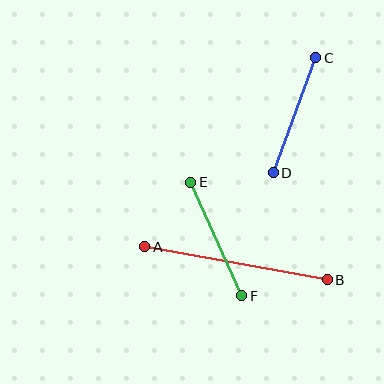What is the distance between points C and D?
The distance is approximately 123 pixels.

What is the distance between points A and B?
The distance is approximately 185 pixels.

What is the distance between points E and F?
The distance is approximately 124 pixels.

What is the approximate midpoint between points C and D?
The midpoint is at approximately (295, 115) pixels.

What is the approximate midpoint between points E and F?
The midpoint is at approximately (216, 239) pixels.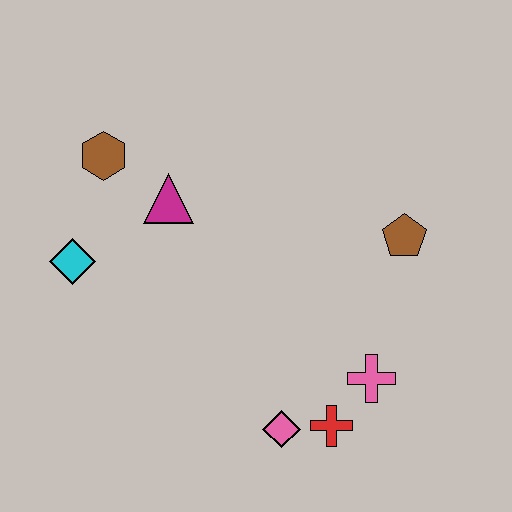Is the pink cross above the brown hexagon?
No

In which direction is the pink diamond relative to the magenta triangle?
The pink diamond is below the magenta triangle.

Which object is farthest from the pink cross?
The brown hexagon is farthest from the pink cross.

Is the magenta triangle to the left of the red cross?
Yes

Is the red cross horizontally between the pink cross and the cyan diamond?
Yes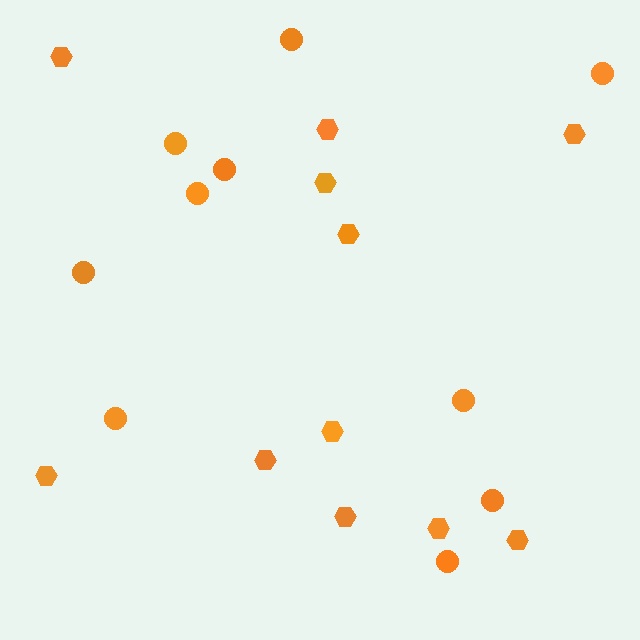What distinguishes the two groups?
There are 2 groups: one group of circles (10) and one group of hexagons (11).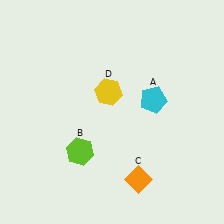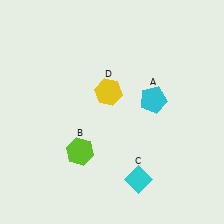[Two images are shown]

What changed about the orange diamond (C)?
In Image 1, C is orange. In Image 2, it changed to cyan.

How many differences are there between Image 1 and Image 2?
There is 1 difference between the two images.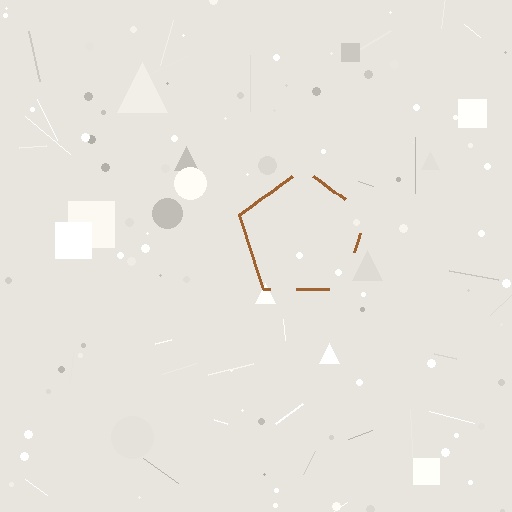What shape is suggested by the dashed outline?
The dashed outline suggests a pentagon.